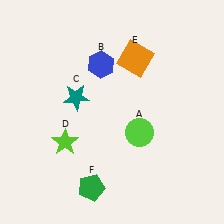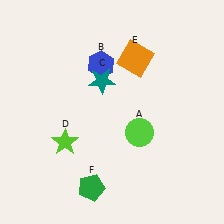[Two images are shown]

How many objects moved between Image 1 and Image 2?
1 object moved between the two images.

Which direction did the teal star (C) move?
The teal star (C) moved right.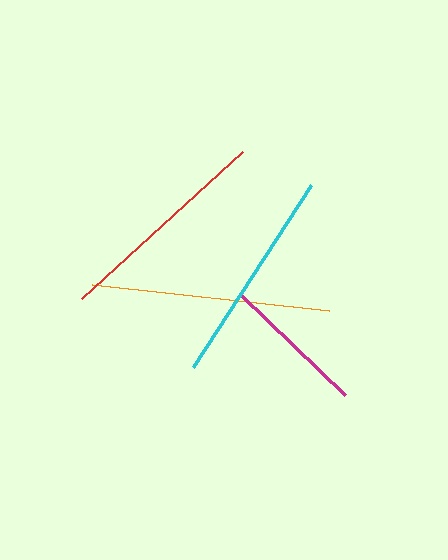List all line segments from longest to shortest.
From longest to shortest: orange, red, cyan, magenta.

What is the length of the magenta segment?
The magenta segment is approximately 144 pixels long.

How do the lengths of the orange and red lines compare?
The orange and red lines are approximately the same length.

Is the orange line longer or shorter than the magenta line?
The orange line is longer than the magenta line.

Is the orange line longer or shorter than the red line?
The orange line is longer than the red line.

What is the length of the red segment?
The red segment is approximately 218 pixels long.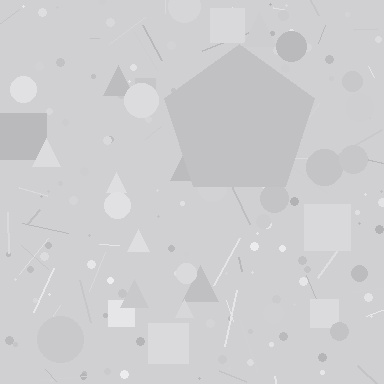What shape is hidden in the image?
A pentagon is hidden in the image.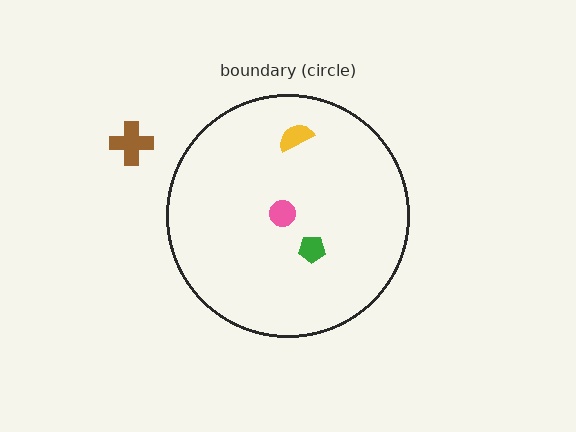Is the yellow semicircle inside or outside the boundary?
Inside.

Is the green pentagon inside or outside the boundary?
Inside.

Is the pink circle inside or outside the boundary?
Inside.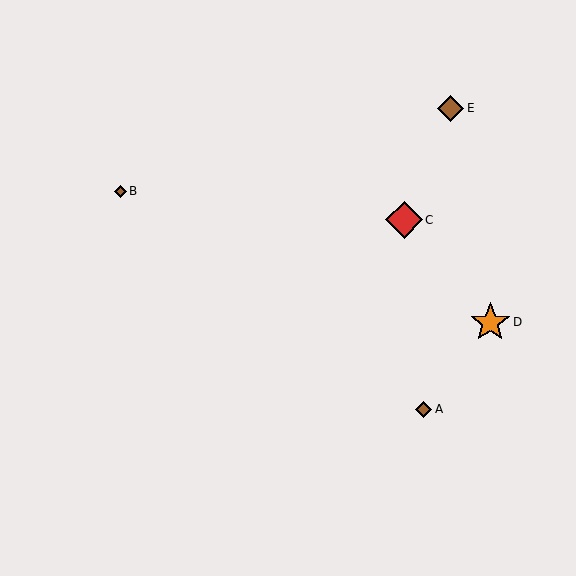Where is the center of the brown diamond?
The center of the brown diamond is at (120, 191).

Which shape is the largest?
The orange star (labeled D) is the largest.